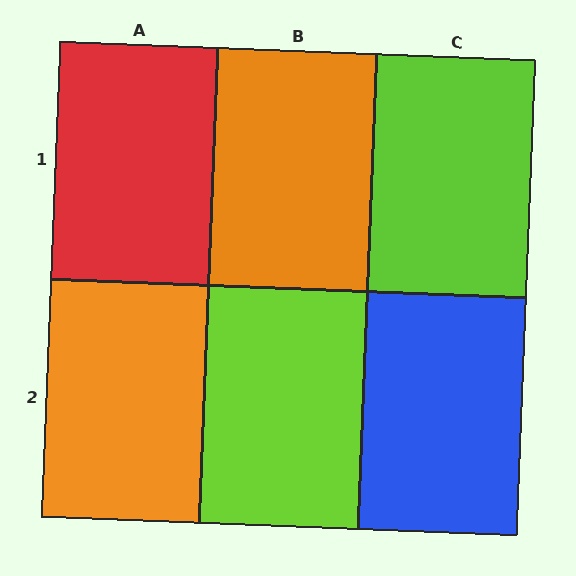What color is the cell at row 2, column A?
Orange.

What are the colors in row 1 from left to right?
Red, orange, lime.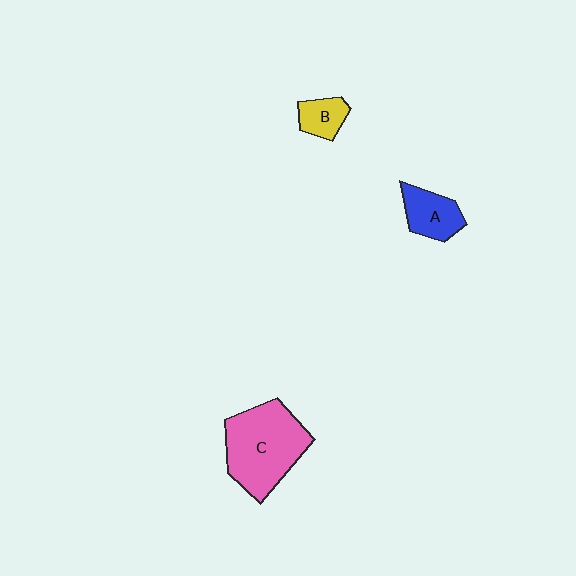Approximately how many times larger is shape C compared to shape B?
Approximately 3.4 times.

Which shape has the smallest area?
Shape B (yellow).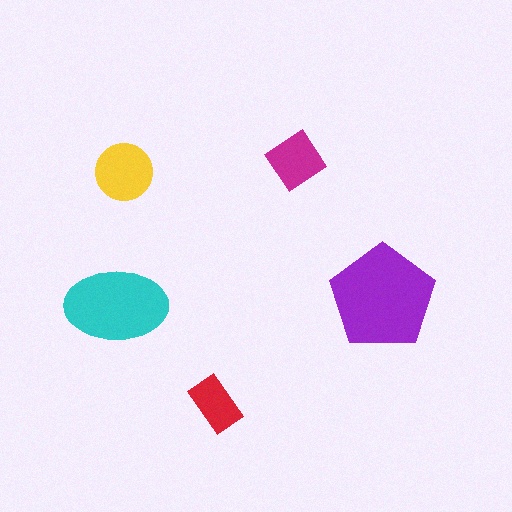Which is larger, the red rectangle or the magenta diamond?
The magenta diamond.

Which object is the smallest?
The red rectangle.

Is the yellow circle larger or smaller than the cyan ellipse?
Smaller.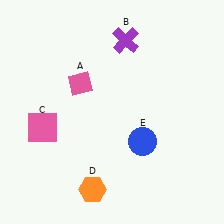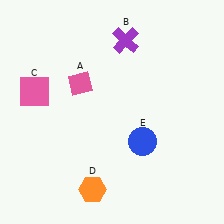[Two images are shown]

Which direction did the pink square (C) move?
The pink square (C) moved up.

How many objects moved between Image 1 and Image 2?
1 object moved between the two images.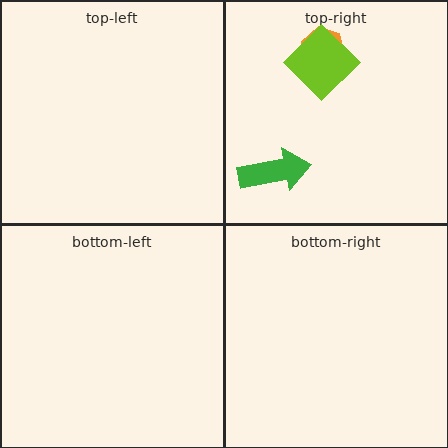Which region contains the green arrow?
The top-right region.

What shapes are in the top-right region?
The orange hexagon, the lime diamond, the green arrow.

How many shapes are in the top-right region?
3.